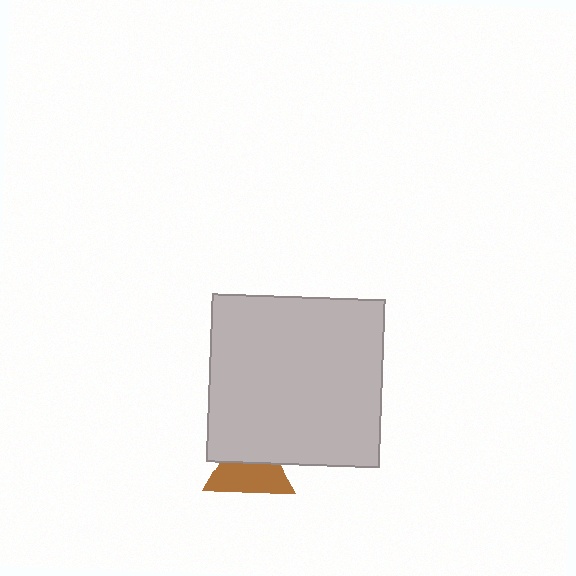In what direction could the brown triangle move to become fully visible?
The brown triangle could move down. That would shift it out from behind the light gray rectangle entirely.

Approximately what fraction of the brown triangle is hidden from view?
Roughly 43% of the brown triangle is hidden behind the light gray rectangle.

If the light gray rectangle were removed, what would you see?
You would see the complete brown triangle.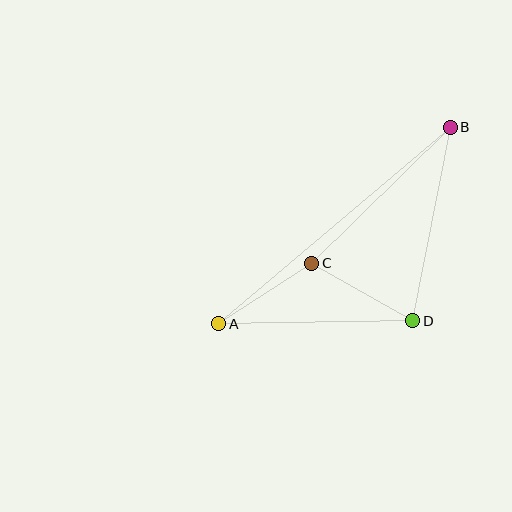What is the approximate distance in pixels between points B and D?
The distance between B and D is approximately 197 pixels.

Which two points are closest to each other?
Points A and C are closest to each other.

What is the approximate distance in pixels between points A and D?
The distance between A and D is approximately 194 pixels.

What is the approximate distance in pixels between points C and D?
The distance between C and D is approximately 116 pixels.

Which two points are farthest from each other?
Points A and B are farthest from each other.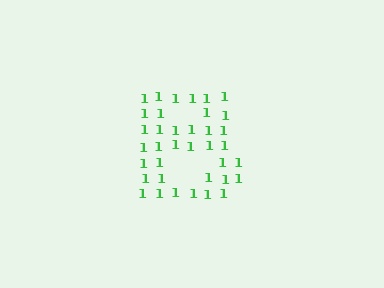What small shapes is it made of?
It is made of small digit 1's.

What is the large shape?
The large shape is the letter B.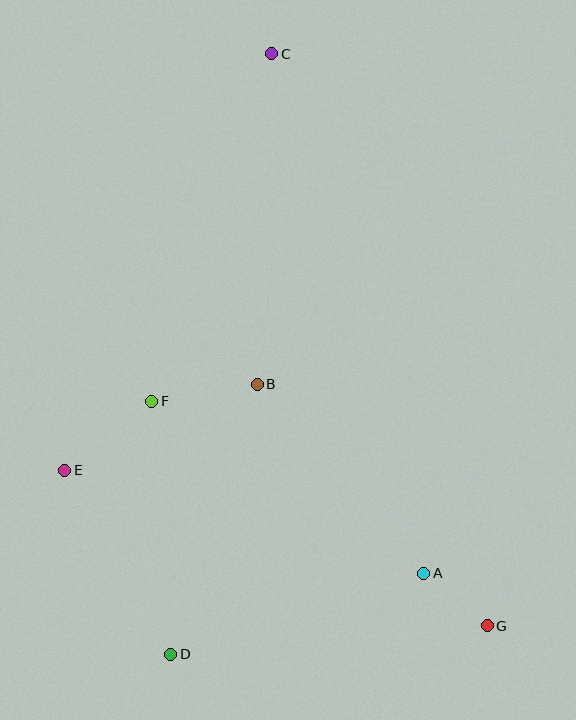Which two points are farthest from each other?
Points C and G are farthest from each other.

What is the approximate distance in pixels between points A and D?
The distance between A and D is approximately 266 pixels.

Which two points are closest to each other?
Points A and G are closest to each other.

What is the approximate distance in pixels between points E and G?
The distance between E and G is approximately 449 pixels.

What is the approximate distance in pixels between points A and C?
The distance between A and C is approximately 541 pixels.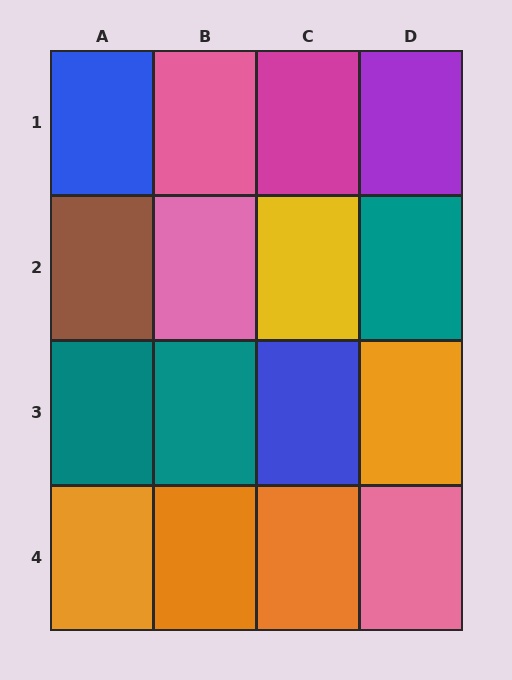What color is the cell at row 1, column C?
Magenta.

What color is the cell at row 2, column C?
Yellow.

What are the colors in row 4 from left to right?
Orange, orange, orange, pink.